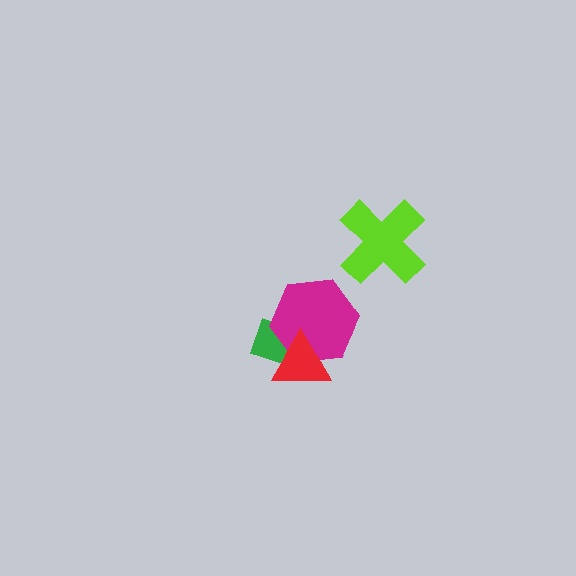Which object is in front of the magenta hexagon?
The red triangle is in front of the magenta hexagon.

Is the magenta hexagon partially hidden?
Yes, it is partially covered by another shape.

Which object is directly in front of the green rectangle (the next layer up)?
The magenta hexagon is directly in front of the green rectangle.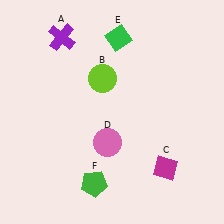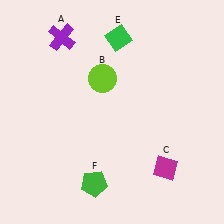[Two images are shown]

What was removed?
The pink circle (D) was removed in Image 2.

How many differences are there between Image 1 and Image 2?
There is 1 difference between the two images.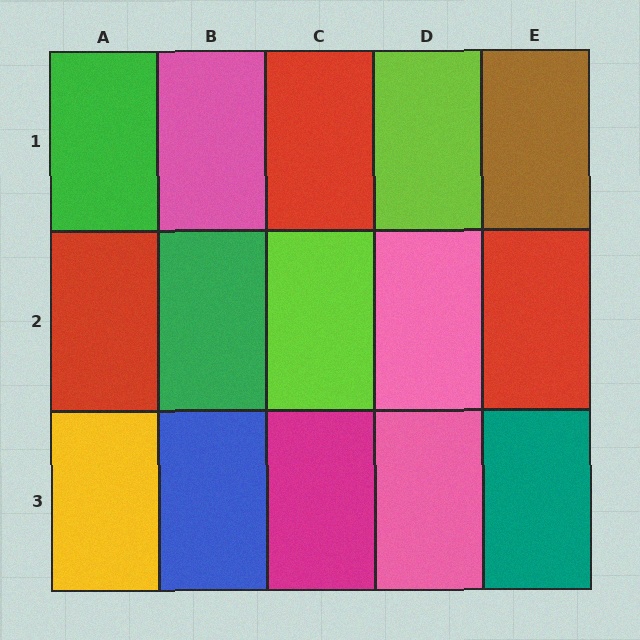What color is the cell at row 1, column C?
Red.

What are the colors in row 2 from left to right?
Red, green, lime, pink, red.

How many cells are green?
2 cells are green.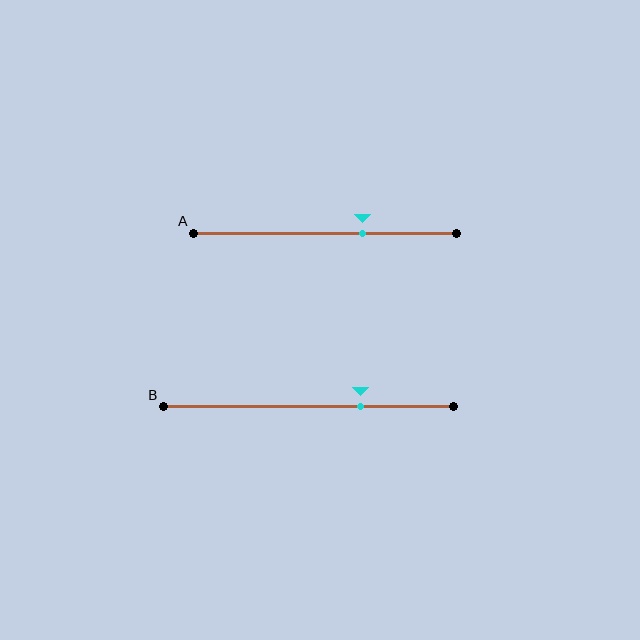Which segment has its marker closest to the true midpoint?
Segment A has its marker closest to the true midpoint.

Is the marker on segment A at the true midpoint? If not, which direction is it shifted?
No, the marker on segment A is shifted to the right by about 14% of the segment length.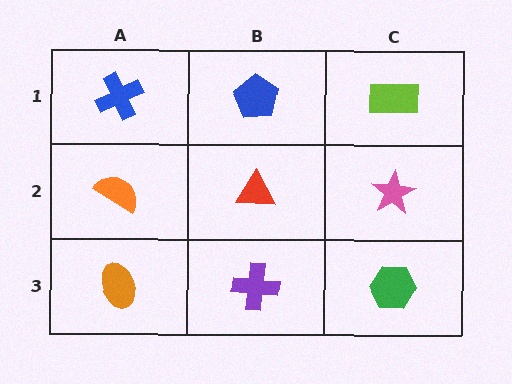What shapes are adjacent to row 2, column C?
A lime rectangle (row 1, column C), a green hexagon (row 3, column C), a red triangle (row 2, column B).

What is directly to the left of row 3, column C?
A purple cross.